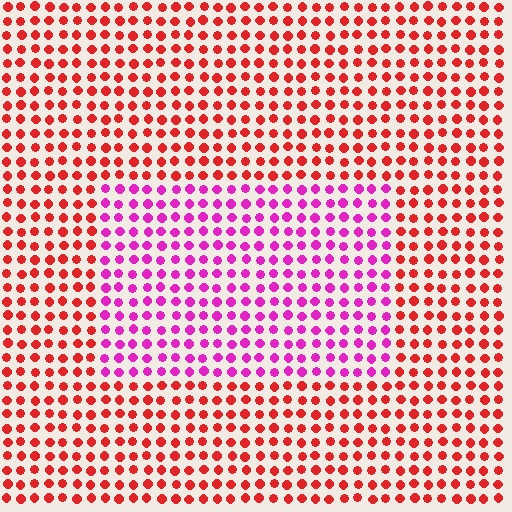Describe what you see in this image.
The image is filled with small red elements in a uniform arrangement. A rectangle-shaped region is visible where the elements are tinted to a slightly different hue, forming a subtle color boundary.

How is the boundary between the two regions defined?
The boundary is defined purely by a slight shift in hue (about 50 degrees). Spacing, size, and orientation are identical on both sides.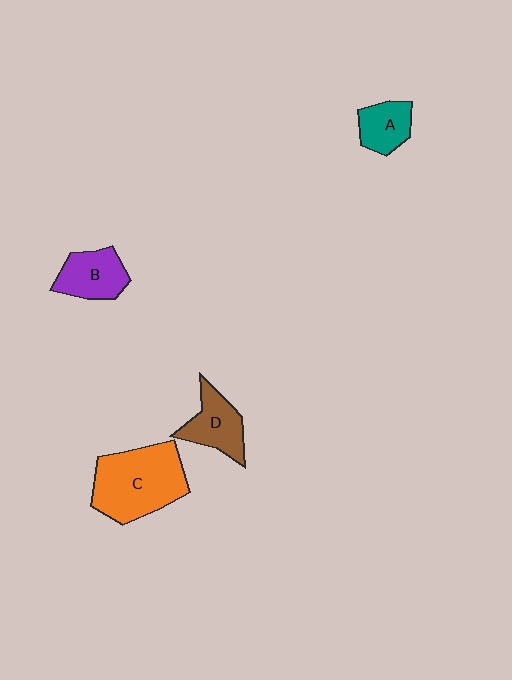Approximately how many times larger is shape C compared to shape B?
Approximately 1.9 times.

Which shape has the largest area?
Shape C (orange).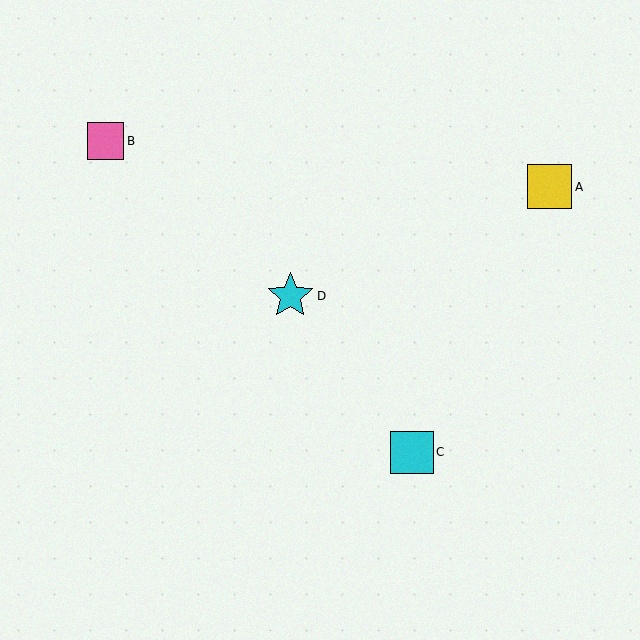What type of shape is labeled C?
Shape C is a cyan square.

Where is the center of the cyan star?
The center of the cyan star is at (290, 296).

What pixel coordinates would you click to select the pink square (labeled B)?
Click at (106, 141) to select the pink square B.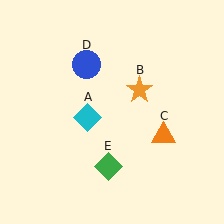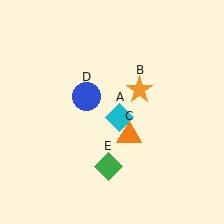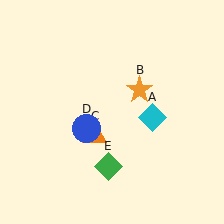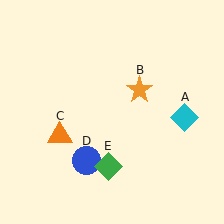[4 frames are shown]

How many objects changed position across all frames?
3 objects changed position: cyan diamond (object A), orange triangle (object C), blue circle (object D).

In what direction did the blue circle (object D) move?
The blue circle (object D) moved down.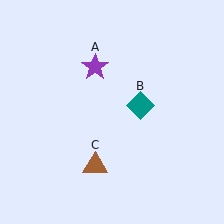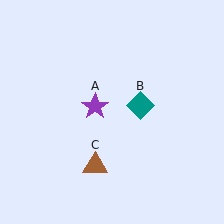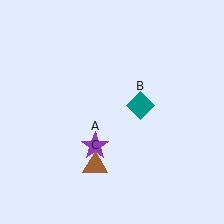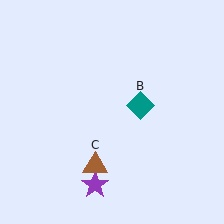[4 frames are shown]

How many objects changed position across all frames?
1 object changed position: purple star (object A).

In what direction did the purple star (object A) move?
The purple star (object A) moved down.